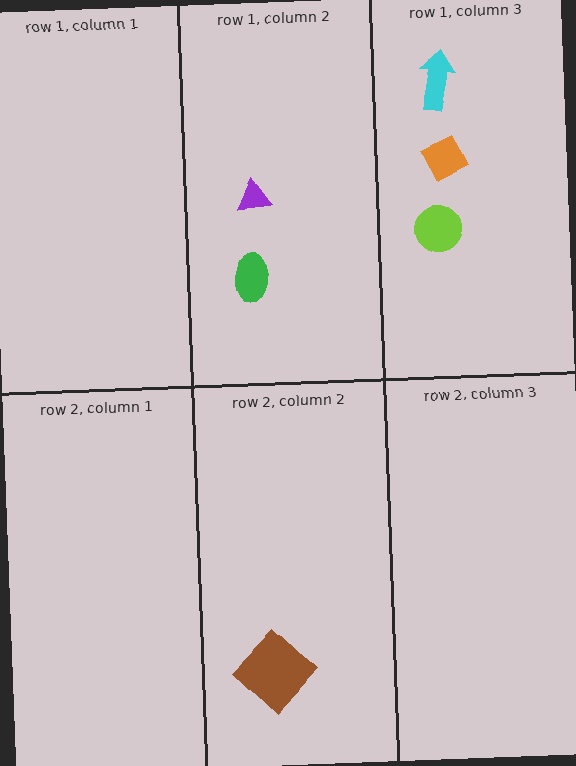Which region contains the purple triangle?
The row 1, column 2 region.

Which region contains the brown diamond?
The row 2, column 2 region.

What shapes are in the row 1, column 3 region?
The lime circle, the cyan arrow, the orange diamond.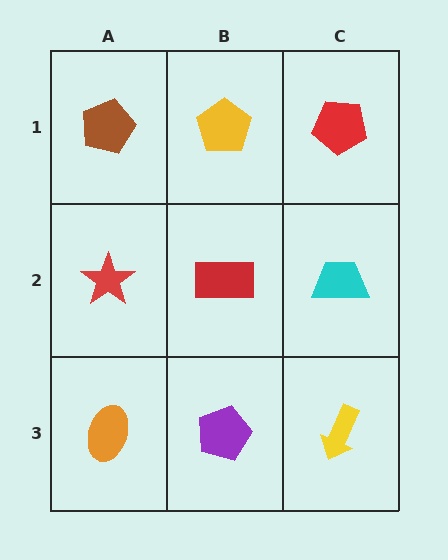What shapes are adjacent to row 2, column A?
A brown pentagon (row 1, column A), an orange ellipse (row 3, column A), a red rectangle (row 2, column B).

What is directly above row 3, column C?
A cyan trapezoid.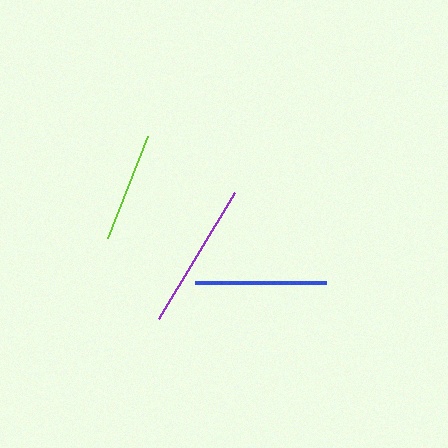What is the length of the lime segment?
The lime segment is approximately 110 pixels long.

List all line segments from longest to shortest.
From longest to shortest: purple, blue, lime.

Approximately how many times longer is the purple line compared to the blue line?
The purple line is approximately 1.1 times the length of the blue line.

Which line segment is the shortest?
The lime line is the shortest at approximately 110 pixels.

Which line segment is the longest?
The purple line is the longest at approximately 147 pixels.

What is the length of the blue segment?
The blue segment is approximately 131 pixels long.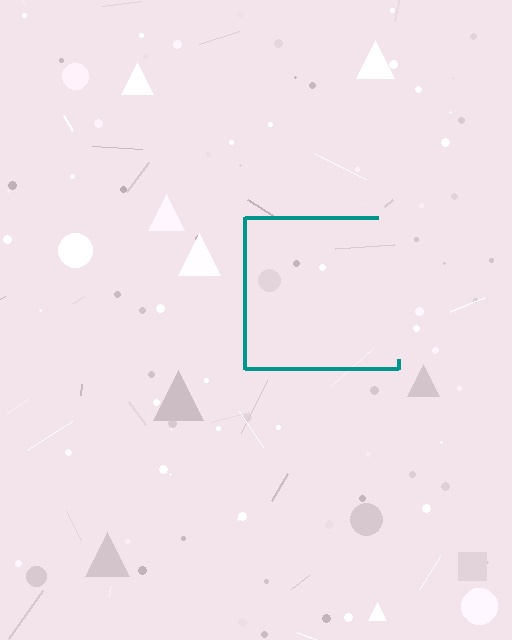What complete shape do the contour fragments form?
The contour fragments form a square.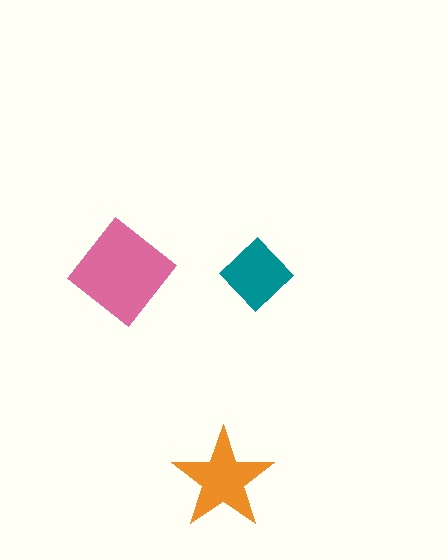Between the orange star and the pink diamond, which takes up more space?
The pink diamond.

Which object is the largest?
The pink diamond.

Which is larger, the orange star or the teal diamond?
The orange star.